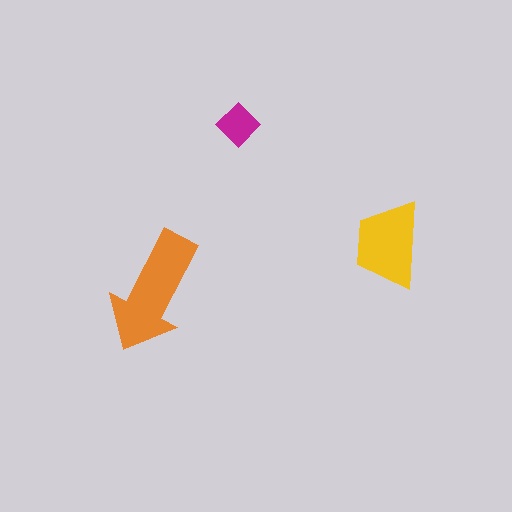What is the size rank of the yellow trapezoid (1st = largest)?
2nd.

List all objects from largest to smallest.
The orange arrow, the yellow trapezoid, the magenta diamond.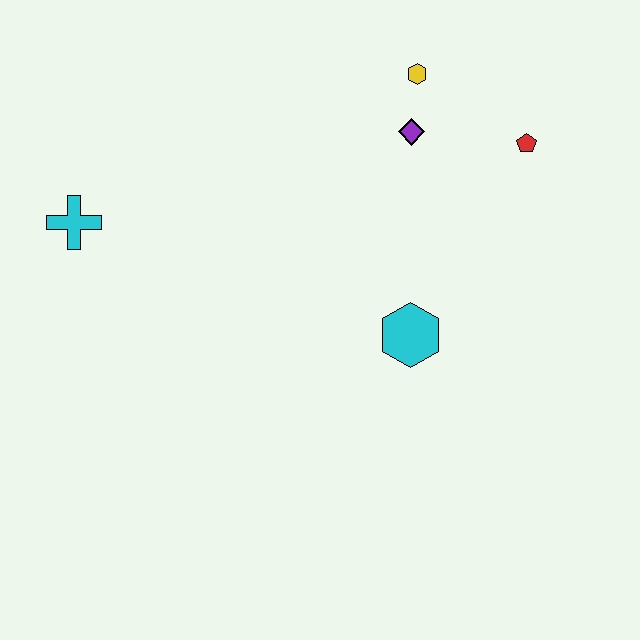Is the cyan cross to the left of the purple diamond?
Yes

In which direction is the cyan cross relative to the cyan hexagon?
The cyan cross is to the left of the cyan hexagon.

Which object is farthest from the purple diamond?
The cyan cross is farthest from the purple diamond.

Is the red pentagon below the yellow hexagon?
Yes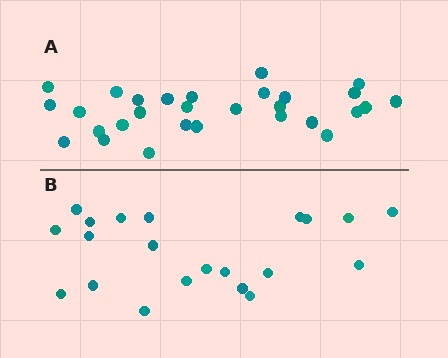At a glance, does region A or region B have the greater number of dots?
Region A (the top region) has more dots.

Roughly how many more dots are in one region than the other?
Region A has roughly 8 or so more dots than region B.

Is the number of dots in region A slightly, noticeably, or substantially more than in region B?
Region A has noticeably more, but not dramatically so. The ratio is roughly 1.4 to 1.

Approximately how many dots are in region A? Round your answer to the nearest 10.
About 30 dots. (The exact count is 29, which rounds to 30.)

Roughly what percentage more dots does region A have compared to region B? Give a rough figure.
About 40% more.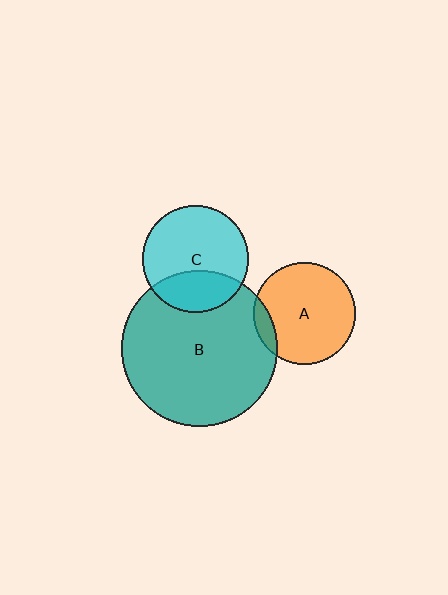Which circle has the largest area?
Circle B (teal).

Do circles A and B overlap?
Yes.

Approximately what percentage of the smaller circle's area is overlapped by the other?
Approximately 10%.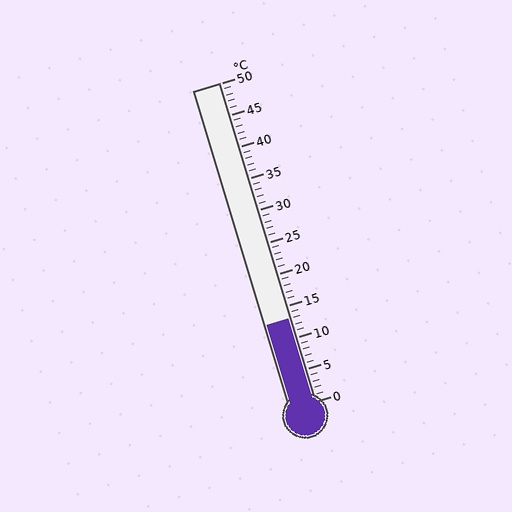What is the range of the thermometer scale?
The thermometer scale ranges from 0°C to 50°C.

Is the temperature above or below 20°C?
The temperature is below 20°C.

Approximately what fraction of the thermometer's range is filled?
The thermometer is filled to approximately 25% of its range.